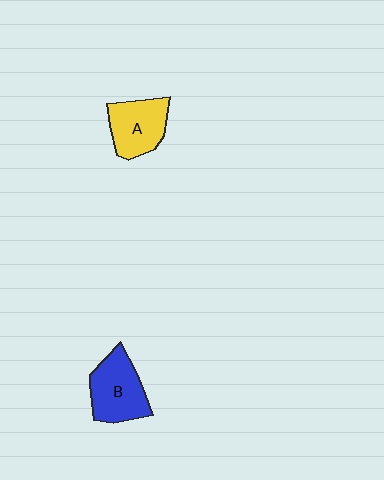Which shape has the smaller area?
Shape A (yellow).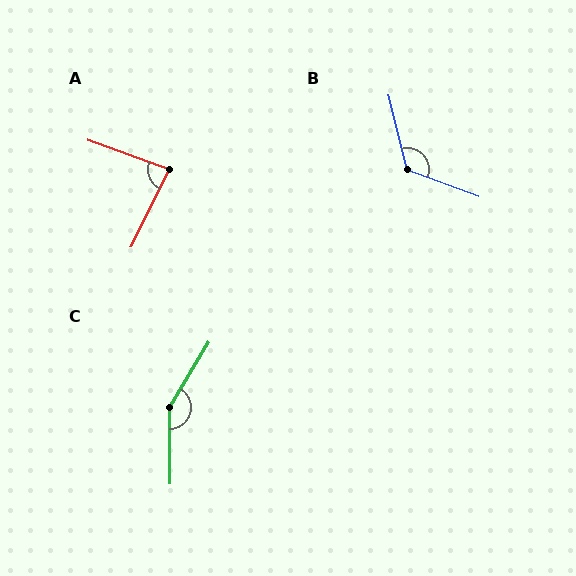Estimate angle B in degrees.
Approximately 124 degrees.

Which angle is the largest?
C, at approximately 148 degrees.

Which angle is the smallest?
A, at approximately 83 degrees.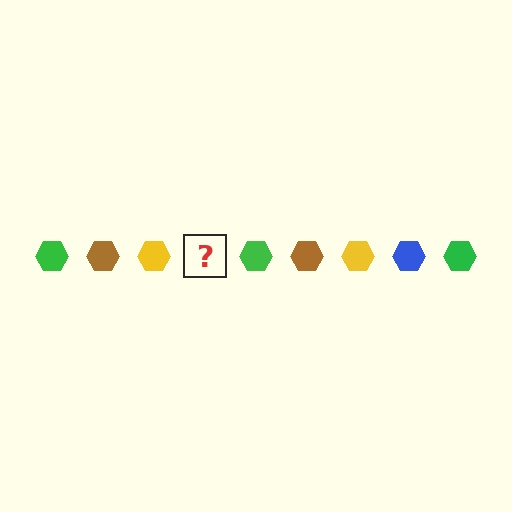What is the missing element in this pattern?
The missing element is a blue hexagon.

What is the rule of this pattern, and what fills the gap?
The rule is that the pattern cycles through green, brown, yellow, blue hexagons. The gap should be filled with a blue hexagon.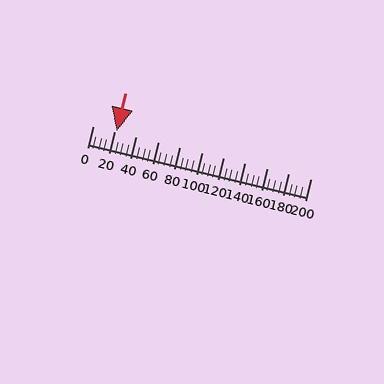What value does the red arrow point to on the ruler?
The red arrow points to approximately 22.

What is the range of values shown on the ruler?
The ruler shows values from 0 to 200.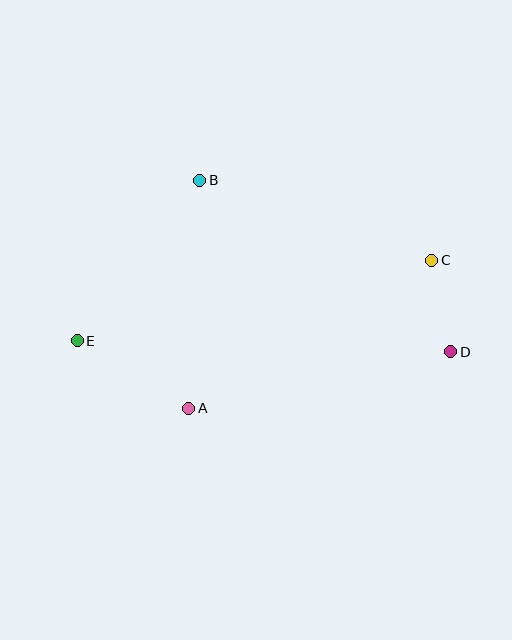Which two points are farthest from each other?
Points D and E are farthest from each other.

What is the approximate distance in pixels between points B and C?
The distance between B and C is approximately 245 pixels.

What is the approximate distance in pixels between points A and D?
The distance between A and D is approximately 268 pixels.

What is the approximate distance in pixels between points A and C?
The distance between A and C is approximately 284 pixels.